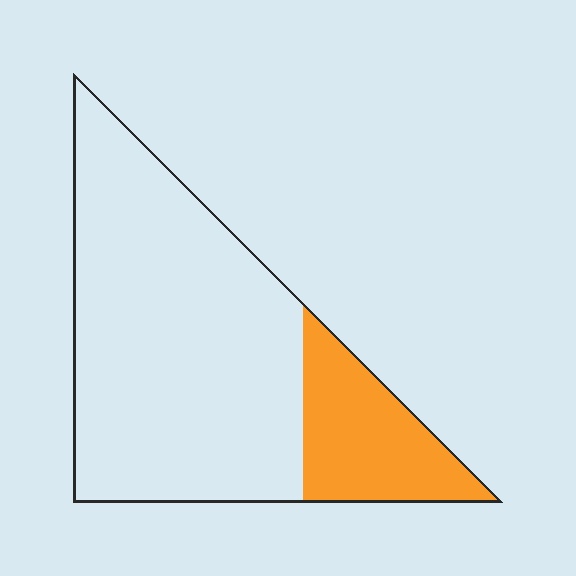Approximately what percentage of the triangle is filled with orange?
Approximately 20%.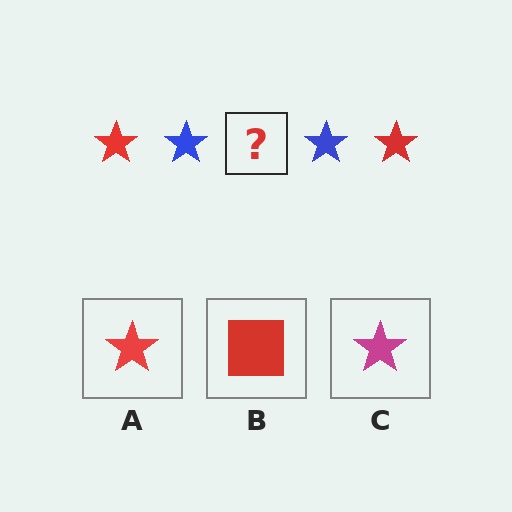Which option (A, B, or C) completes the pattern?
A.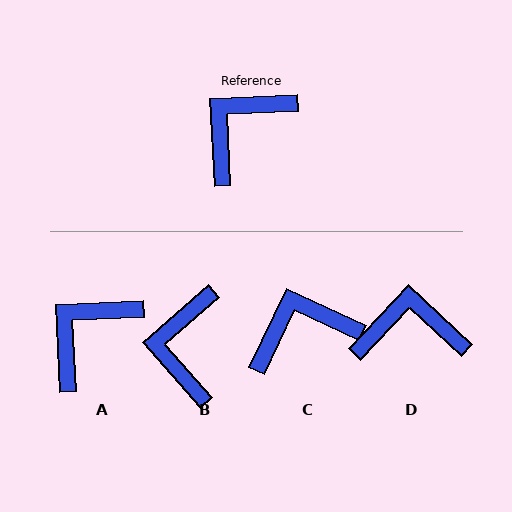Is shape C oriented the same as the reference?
No, it is off by about 28 degrees.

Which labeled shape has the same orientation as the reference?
A.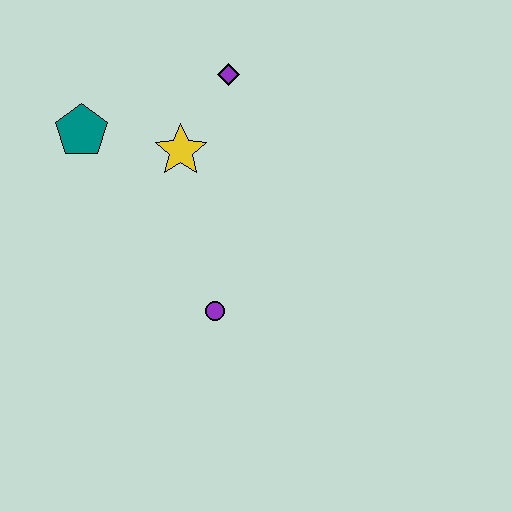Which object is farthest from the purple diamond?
The purple circle is farthest from the purple diamond.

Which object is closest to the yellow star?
The purple diamond is closest to the yellow star.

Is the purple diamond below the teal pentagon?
No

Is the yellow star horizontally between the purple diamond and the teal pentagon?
Yes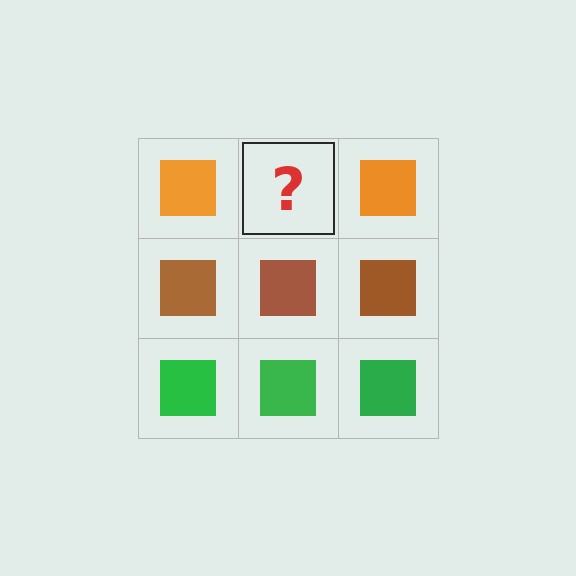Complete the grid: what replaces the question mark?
The question mark should be replaced with an orange square.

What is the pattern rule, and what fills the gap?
The rule is that each row has a consistent color. The gap should be filled with an orange square.